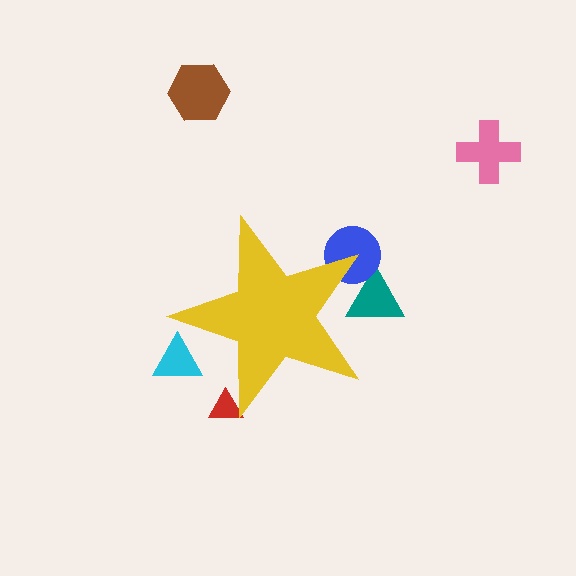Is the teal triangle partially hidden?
Yes, the teal triangle is partially hidden behind the yellow star.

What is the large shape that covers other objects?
A yellow star.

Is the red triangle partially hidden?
Yes, the red triangle is partially hidden behind the yellow star.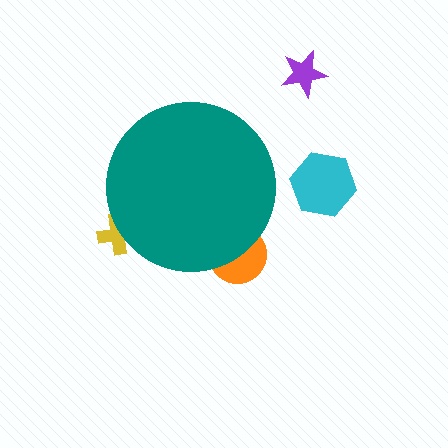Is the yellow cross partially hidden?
Yes, the yellow cross is partially hidden behind the teal circle.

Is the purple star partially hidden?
No, the purple star is fully visible.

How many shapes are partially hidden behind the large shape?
2 shapes are partially hidden.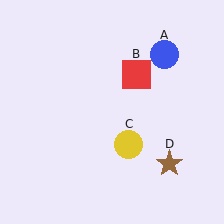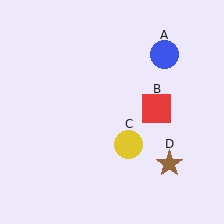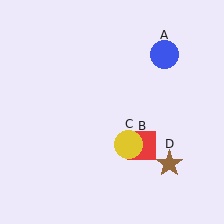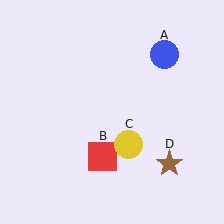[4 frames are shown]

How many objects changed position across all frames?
1 object changed position: red square (object B).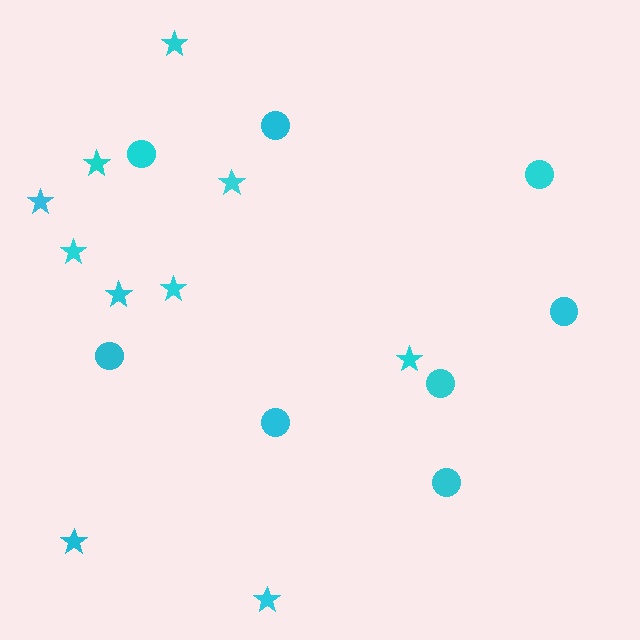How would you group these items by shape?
There are 2 groups: one group of stars (10) and one group of circles (8).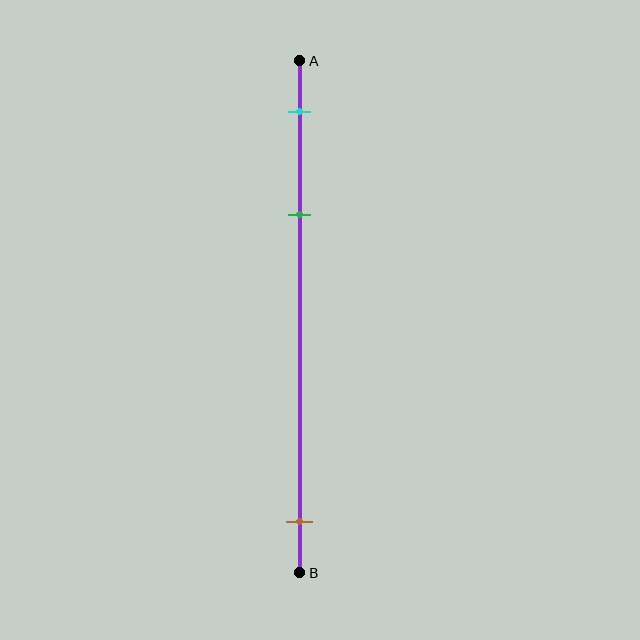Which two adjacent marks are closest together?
The cyan and green marks are the closest adjacent pair.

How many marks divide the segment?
There are 3 marks dividing the segment.